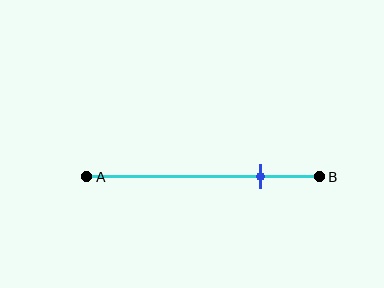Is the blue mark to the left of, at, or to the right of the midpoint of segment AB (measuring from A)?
The blue mark is to the right of the midpoint of segment AB.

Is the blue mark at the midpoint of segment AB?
No, the mark is at about 75% from A, not at the 50% midpoint.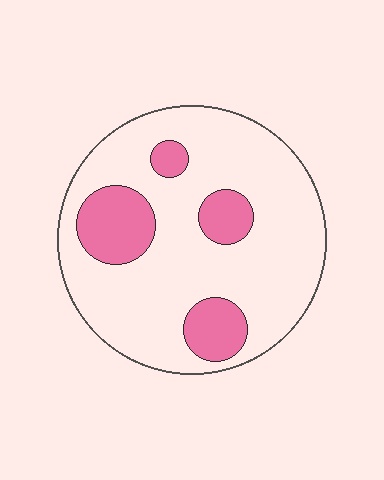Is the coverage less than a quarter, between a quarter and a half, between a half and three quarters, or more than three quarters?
Less than a quarter.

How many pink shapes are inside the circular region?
4.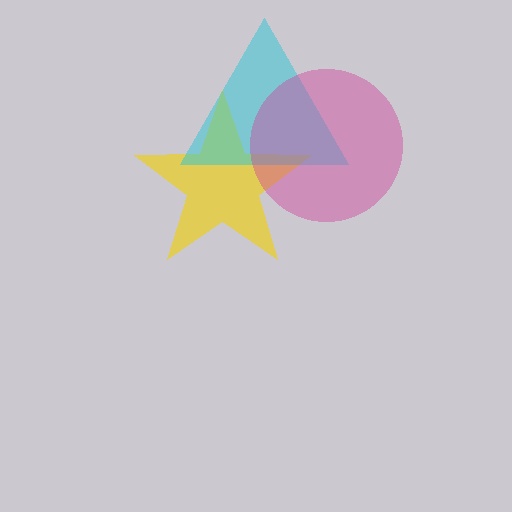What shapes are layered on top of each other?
The layered shapes are: a yellow star, a cyan triangle, a magenta circle.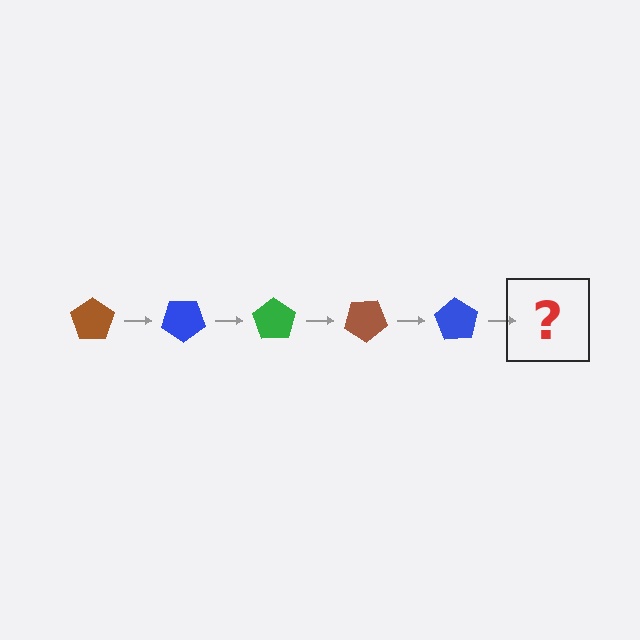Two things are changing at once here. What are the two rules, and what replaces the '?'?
The two rules are that it rotates 35 degrees each step and the color cycles through brown, blue, and green. The '?' should be a green pentagon, rotated 175 degrees from the start.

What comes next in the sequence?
The next element should be a green pentagon, rotated 175 degrees from the start.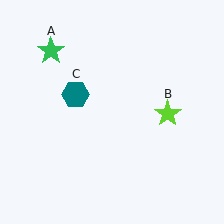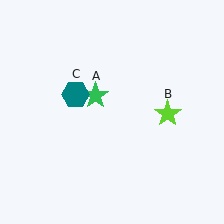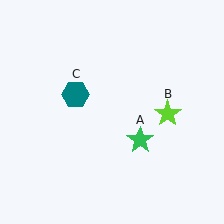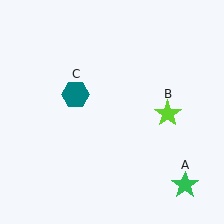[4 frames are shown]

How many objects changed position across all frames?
1 object changed position: green star (object A).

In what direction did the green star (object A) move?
The green star (object A) moved down and to the right.